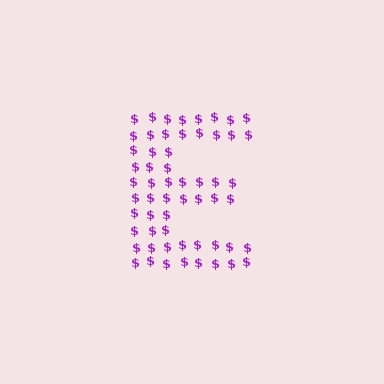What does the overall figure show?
The overall figure shows the letter E.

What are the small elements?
The small elements are dollar signs.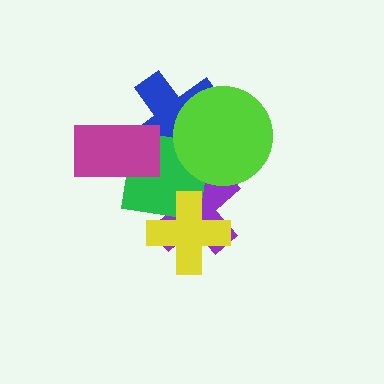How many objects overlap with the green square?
5 objects overlap with the green square.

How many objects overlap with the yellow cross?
2 objects overlap with the yellow cross.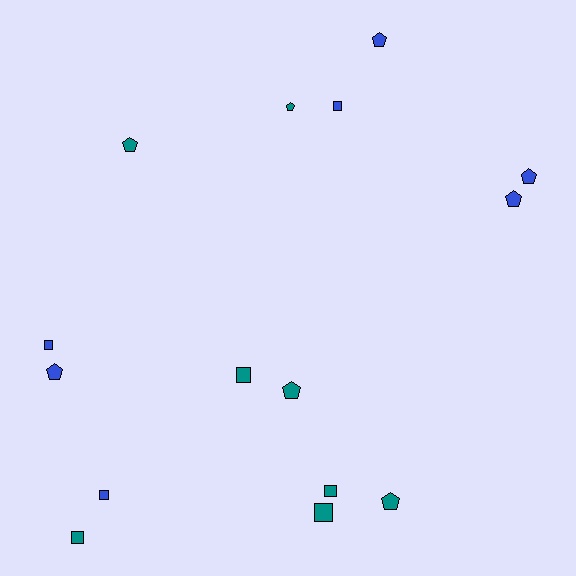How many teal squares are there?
There are 4 teal squares.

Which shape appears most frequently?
Pentagon, with 8 objects.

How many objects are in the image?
There are 15 objects.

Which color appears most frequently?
Teal, with 8 objects.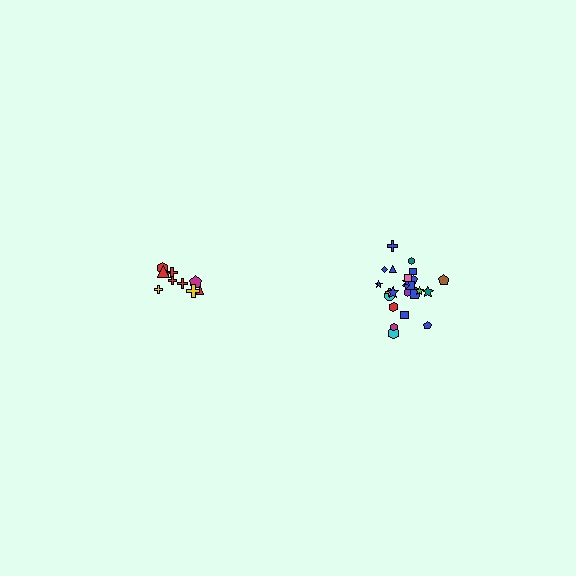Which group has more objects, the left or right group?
The right group.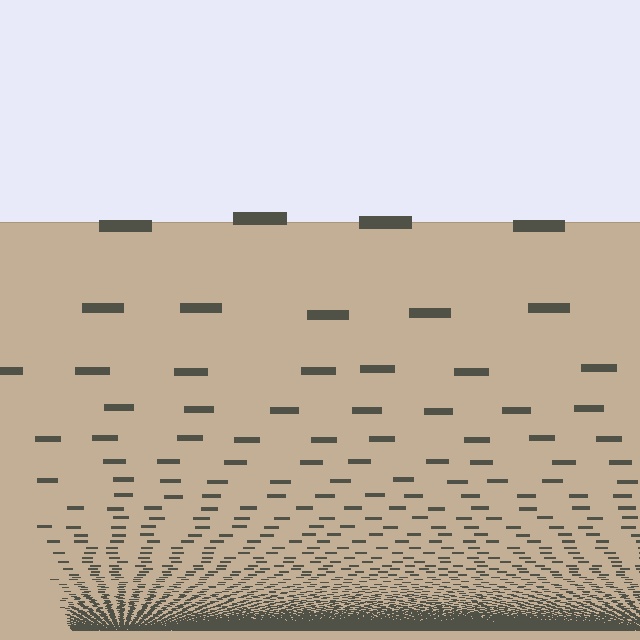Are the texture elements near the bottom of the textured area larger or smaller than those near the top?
Smaller. The gradient is inverted — elements near the bottom are smaller and denser.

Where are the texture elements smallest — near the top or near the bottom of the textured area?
Near the bottom.